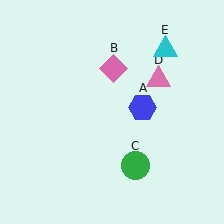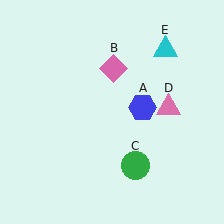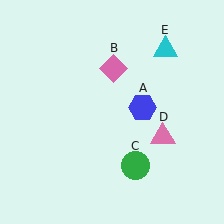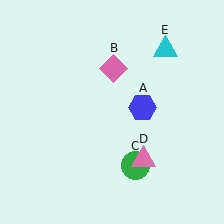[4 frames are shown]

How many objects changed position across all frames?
1 object changed position: pink triangle (object D).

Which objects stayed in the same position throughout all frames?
Blue hexagon (object A) and pink diamond (object B) and green circle (object C) and cyan triangle (object E) remained stationary.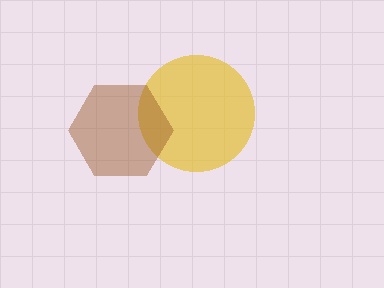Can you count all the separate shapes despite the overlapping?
Yes, there are 2 separate shapes.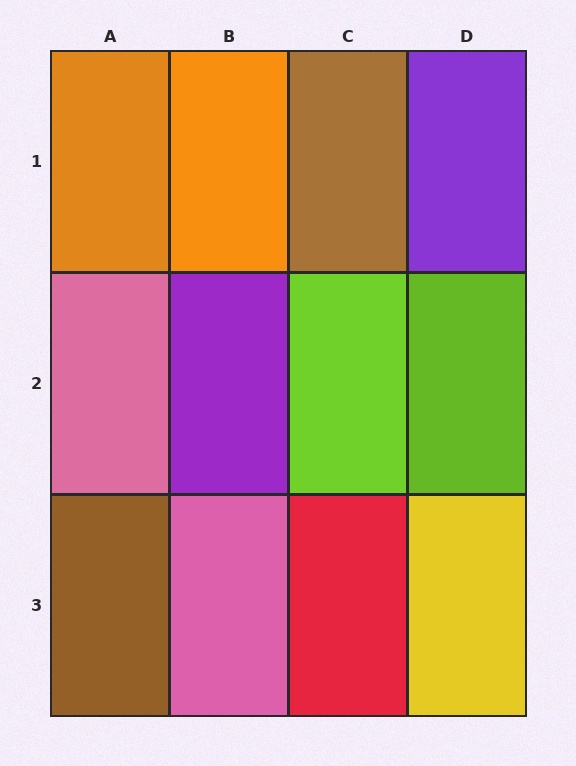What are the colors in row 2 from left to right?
Pink, purple, lime, lime.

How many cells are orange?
2 cells are orange.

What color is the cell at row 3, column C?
Red.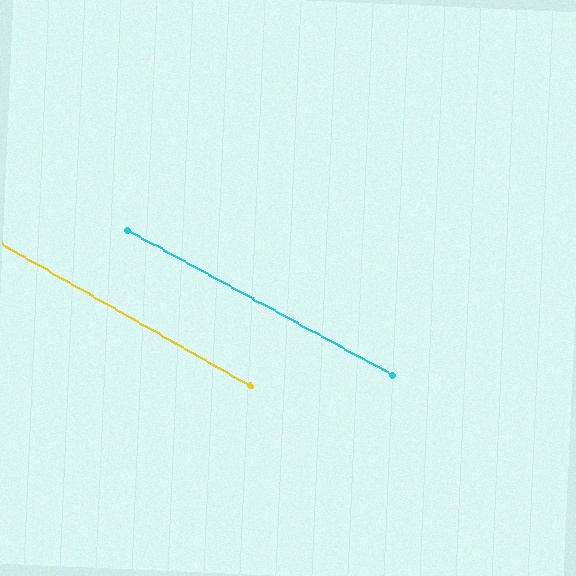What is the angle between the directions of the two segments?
Approximately 1 degree.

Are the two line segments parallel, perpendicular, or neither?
Parallel — their directions differ by only 0.9°.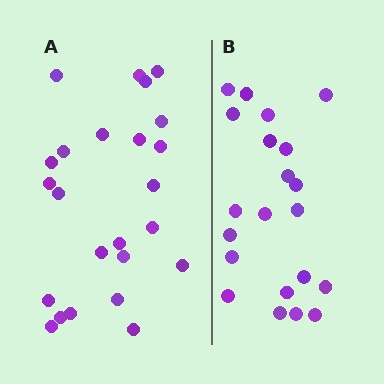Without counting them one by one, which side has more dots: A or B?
Region A (the left region) has more dots.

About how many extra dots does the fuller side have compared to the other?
Region A has just a few more — roughly 2 or 3 more dots than region B.